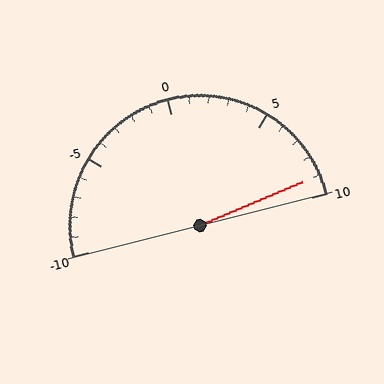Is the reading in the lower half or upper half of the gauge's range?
The reading is in the upper half of the range (-10 to 10).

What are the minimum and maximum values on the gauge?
The gauge ranges from -10 to 10.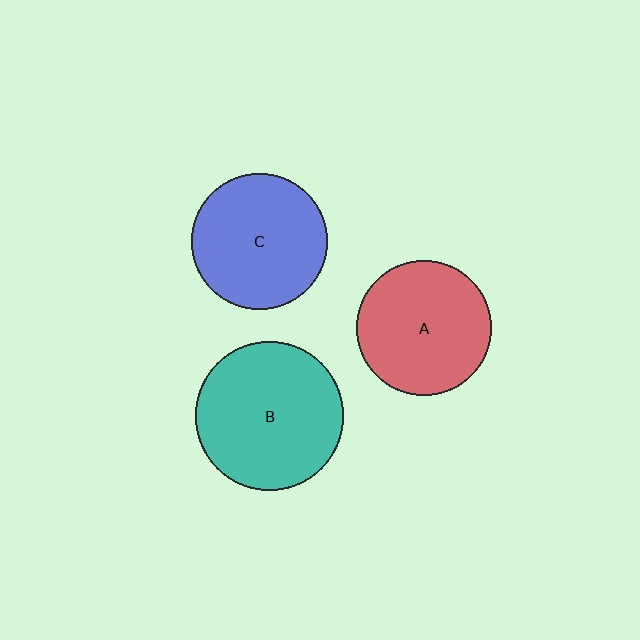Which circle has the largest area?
Circle B (teal).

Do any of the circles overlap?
No, none of the circles overlap.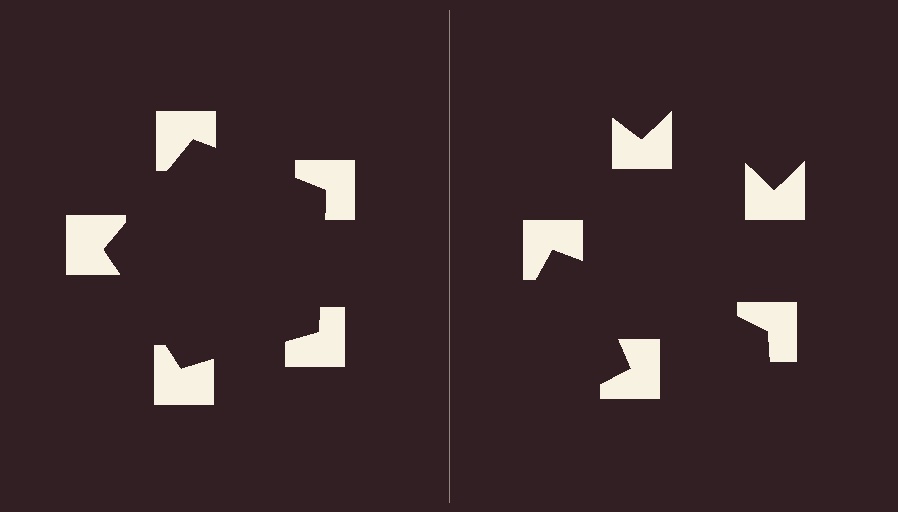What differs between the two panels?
The notched squares are positioned identically on both sides; only the wedge orientations differ. On the left they align to a pentagon; on the right they are misaligned.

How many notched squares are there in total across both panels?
10 — 5 on each side.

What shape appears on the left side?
An illusory pentagon.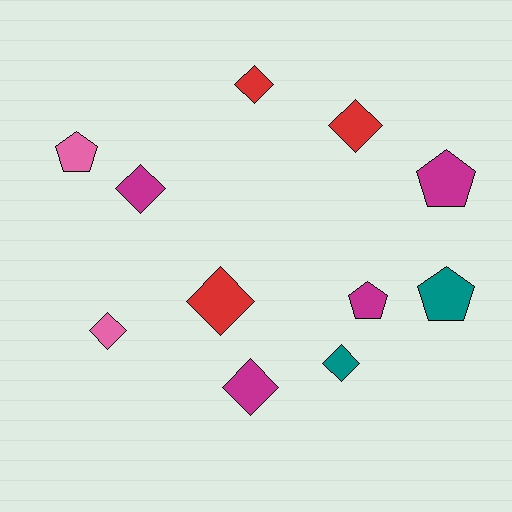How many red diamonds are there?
There are 3 red diamonds.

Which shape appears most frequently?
Diamond, with 7 objects.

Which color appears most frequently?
Magenta, with 4 objects.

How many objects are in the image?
There are 11 objects.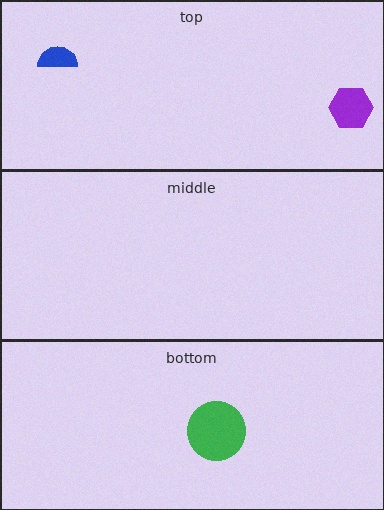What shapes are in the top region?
The purple hexagon, the blue semicircle.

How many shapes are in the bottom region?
1.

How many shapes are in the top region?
2.